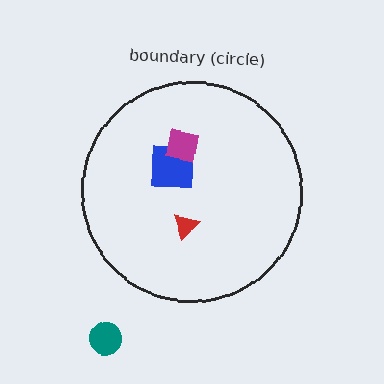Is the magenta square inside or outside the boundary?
Inside.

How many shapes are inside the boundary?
3 inside, 1 outside.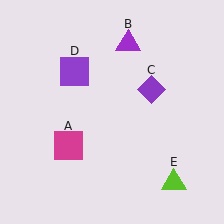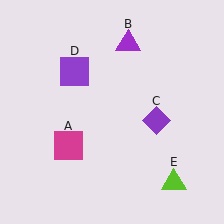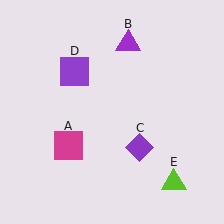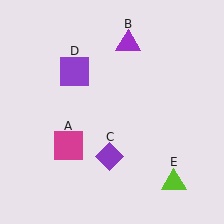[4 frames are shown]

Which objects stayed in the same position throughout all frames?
Magenta square (object A) and purple triangle (object B) and purple square (object D) and lime triangle (object E) remained stationary.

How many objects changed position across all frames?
1 object changed position: purple diamond (object C).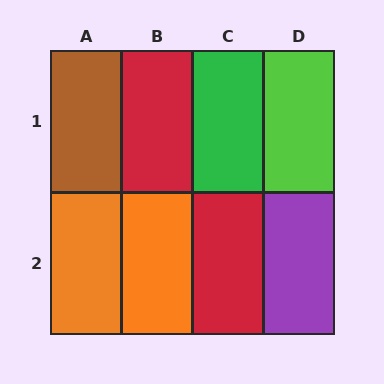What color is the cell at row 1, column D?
Lime.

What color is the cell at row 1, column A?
Brown.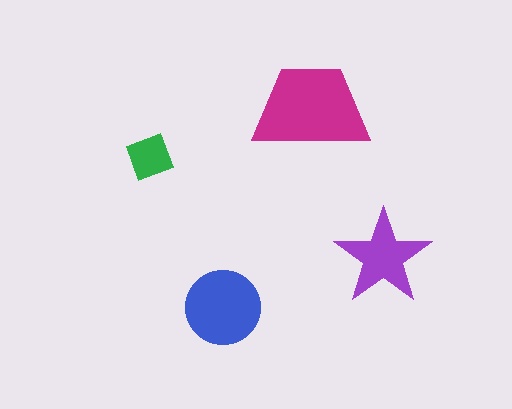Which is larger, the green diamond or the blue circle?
The blue circle.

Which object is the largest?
The magenta trapezoid.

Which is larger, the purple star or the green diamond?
The purple star.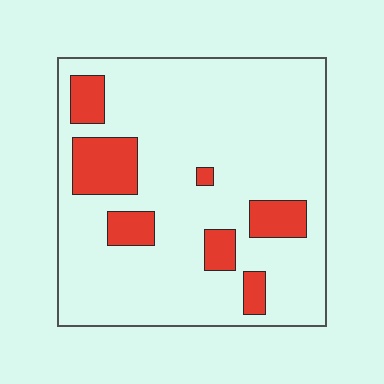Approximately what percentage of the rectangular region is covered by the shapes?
Approximately 15%.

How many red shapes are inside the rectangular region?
7.